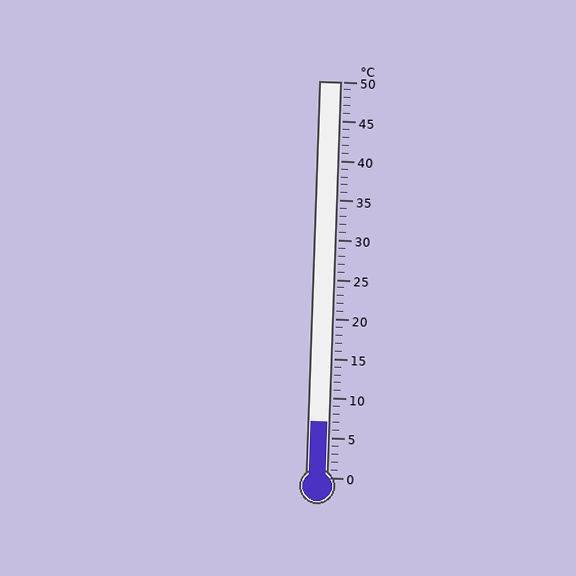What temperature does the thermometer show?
The thermometer shows approximately 7°C.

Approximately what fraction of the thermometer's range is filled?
The thermometer is filled to approximately 15% of its range.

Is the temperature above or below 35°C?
The temperature is below 35°C.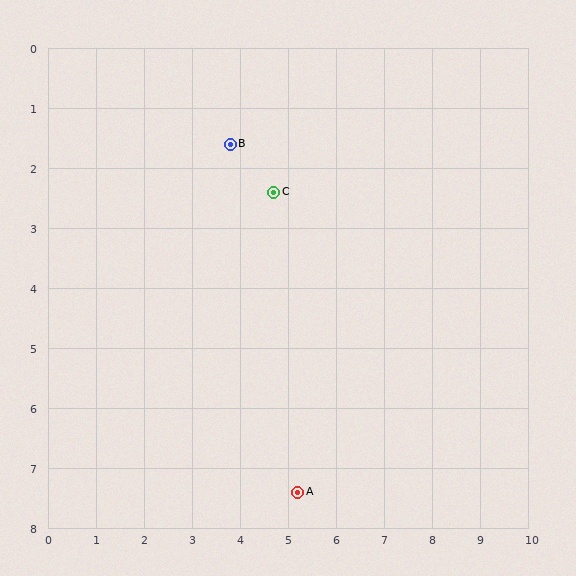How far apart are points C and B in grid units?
Points C and B are about 1.2 grid units apart.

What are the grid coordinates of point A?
Point A is at approximately (5.2, 7.4).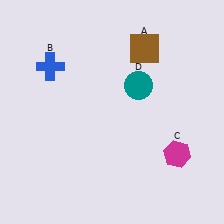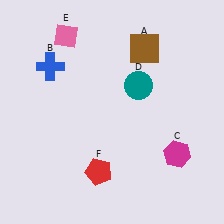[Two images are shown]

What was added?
A pink diamond (E), a red pentagon (F) were added in Image 2.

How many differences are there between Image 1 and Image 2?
There are 2 differences between the two images.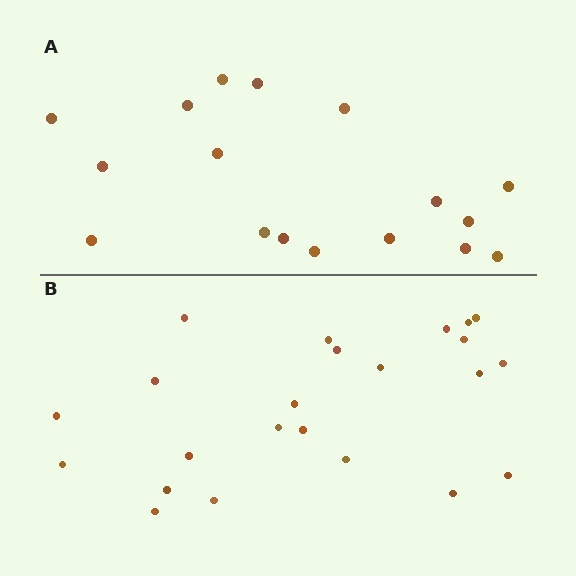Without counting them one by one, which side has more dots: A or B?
Region B (the bottom region) has more dots.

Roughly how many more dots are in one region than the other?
Region B has about 6 more dots than region A.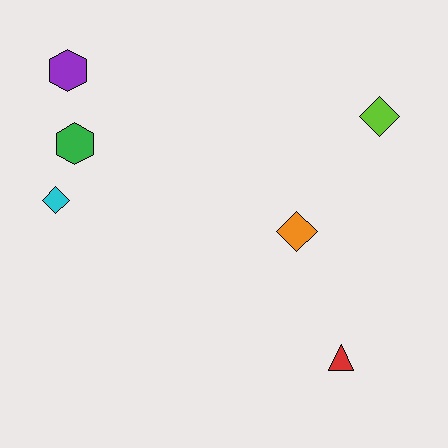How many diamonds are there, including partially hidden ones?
There are 3 diamonds.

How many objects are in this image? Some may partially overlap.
There are 6 objects.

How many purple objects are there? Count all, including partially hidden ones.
There is 1 purple object.